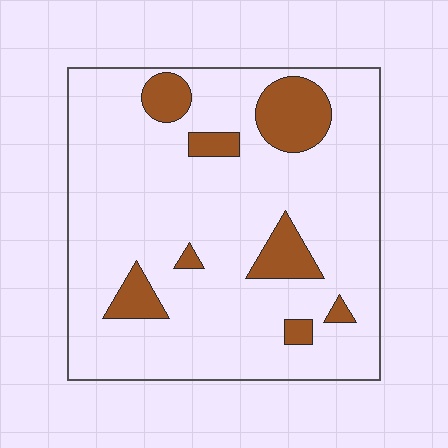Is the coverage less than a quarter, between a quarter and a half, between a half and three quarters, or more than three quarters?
Less than a quarter.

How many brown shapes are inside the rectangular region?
8.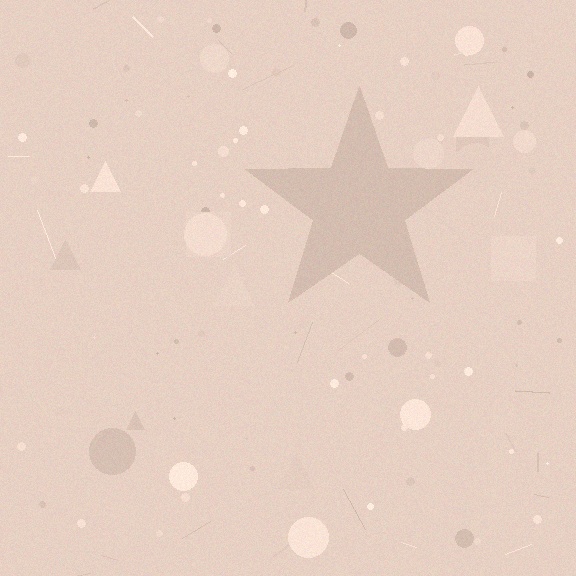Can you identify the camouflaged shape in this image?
The camouflaged shape is a star.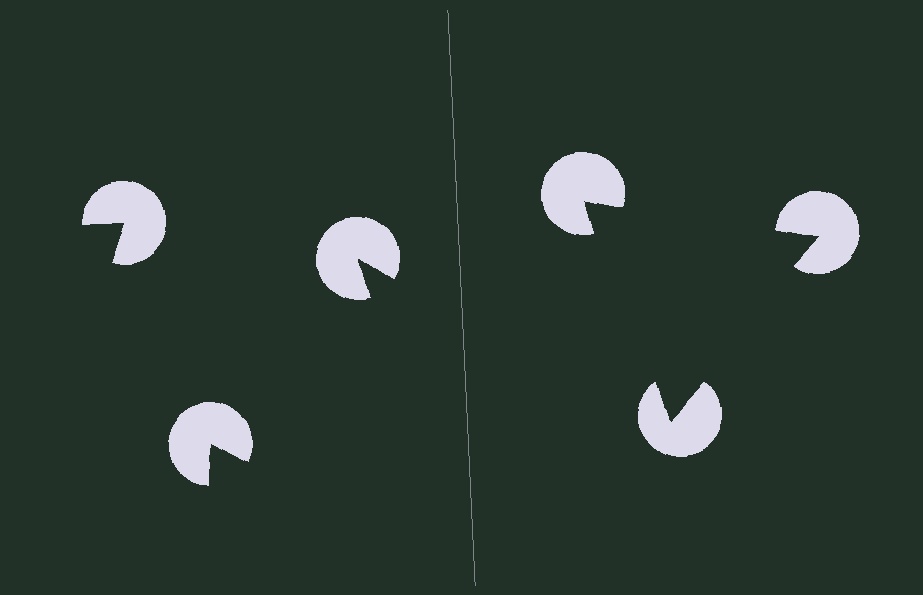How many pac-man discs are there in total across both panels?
6 — 3 on each side.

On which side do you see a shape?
An illusory triangle appears on the right side. On the left side the wedge cuts are rotated, so no coherent shape forms.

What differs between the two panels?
The pac-man discs are positioned identically on both sides; only the wedge orientations differ. On the right they align to a triangle; on the left they are misaligned.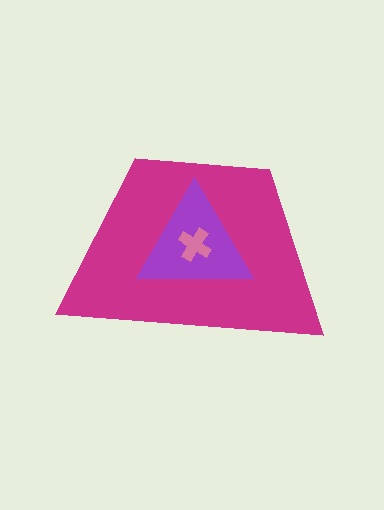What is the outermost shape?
The magenta trapezoid.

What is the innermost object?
The pink cross.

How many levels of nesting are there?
3.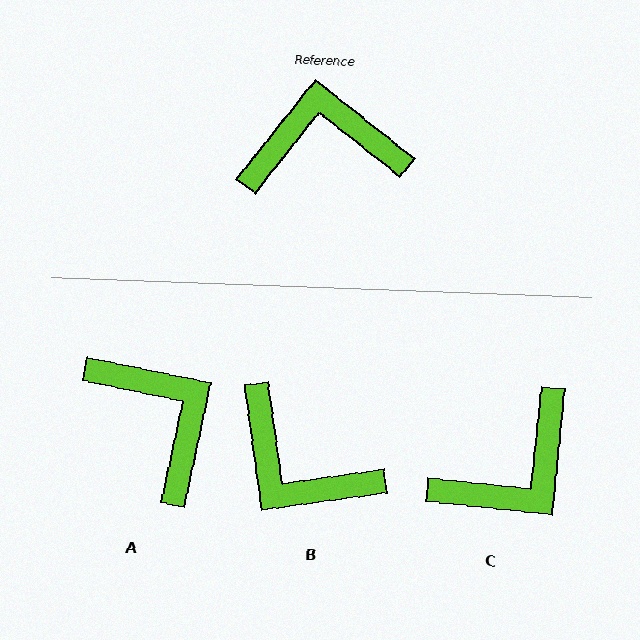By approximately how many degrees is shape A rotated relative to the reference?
Approximately 63 degrees clockwise.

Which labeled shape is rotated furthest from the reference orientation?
C, about 147 degrees away.